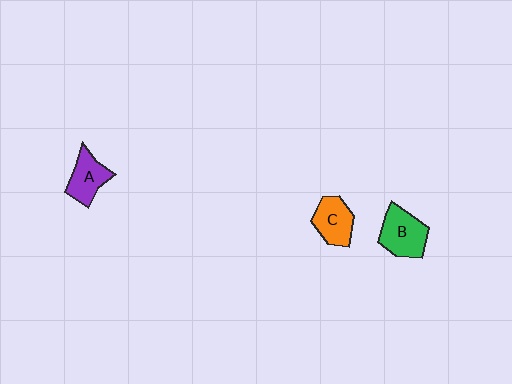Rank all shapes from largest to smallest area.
From largest to smallest: B (green), C (orange), A (purple).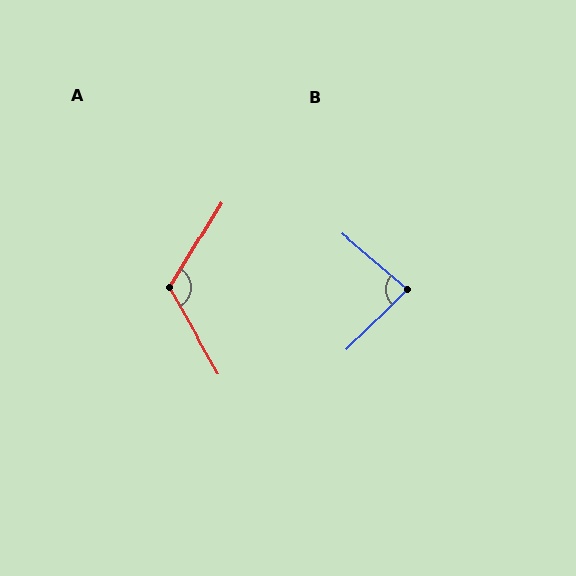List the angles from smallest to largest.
B (85°), A (119°).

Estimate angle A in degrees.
Approximately 119 degrees.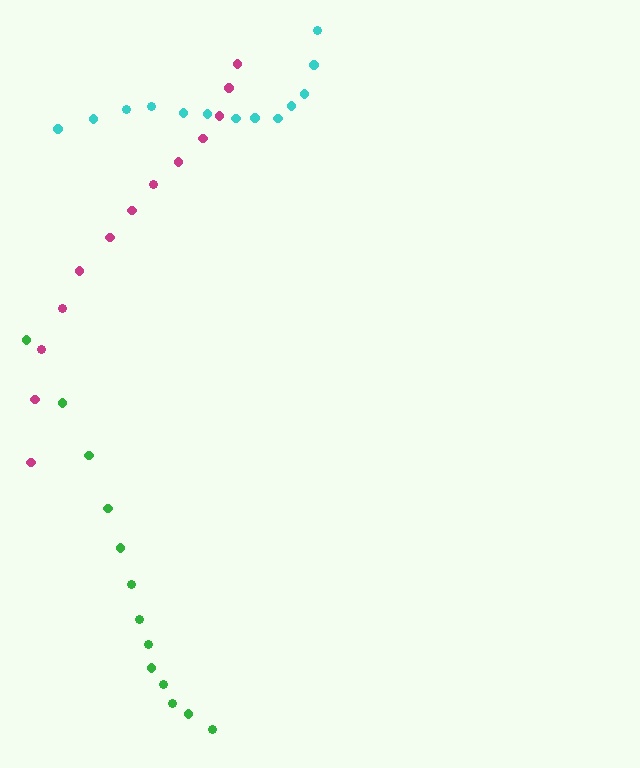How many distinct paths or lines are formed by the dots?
There are 3 distinct paths.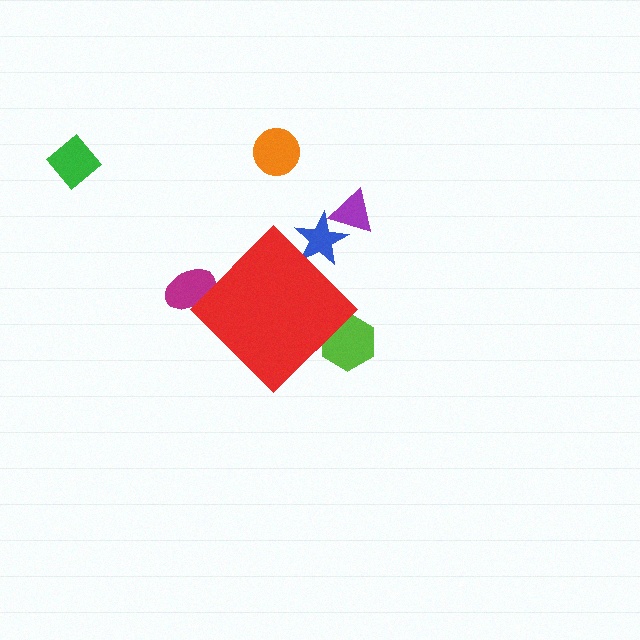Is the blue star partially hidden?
Yes, the blue star is partially hidden behind the red diamond.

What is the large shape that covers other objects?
A red diamond.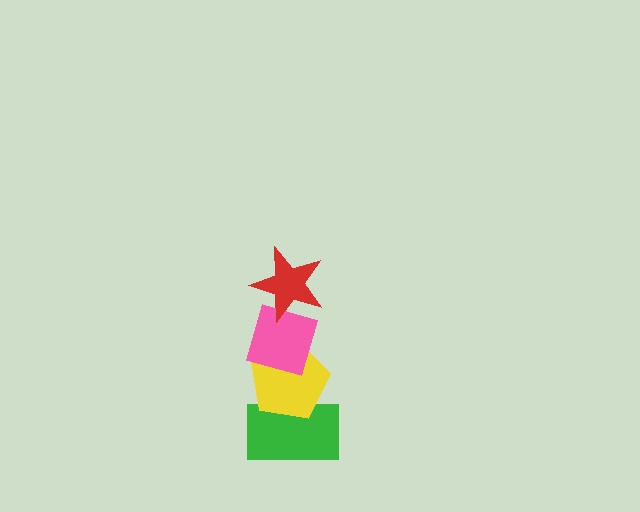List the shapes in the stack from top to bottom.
From top to bottom: the red star, the pink diamond, the yellow pentagon, the green rectangle.